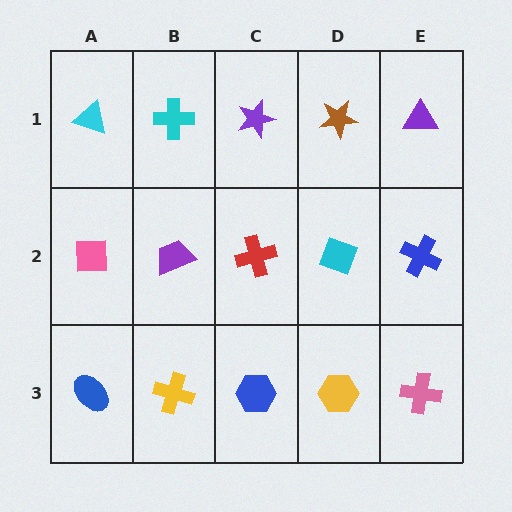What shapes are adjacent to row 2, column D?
A brown star (row 1, column D), a yellow hexagon (row 3, column D), a red cross (row 2, column C), a blue cross (row 2, column E).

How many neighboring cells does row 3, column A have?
2.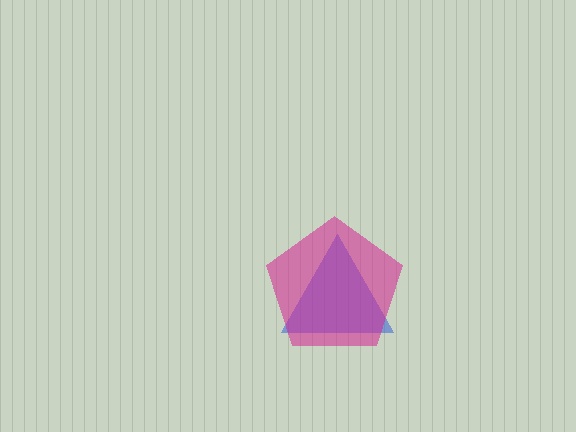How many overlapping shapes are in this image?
There are 2 overlapping shapes in the image.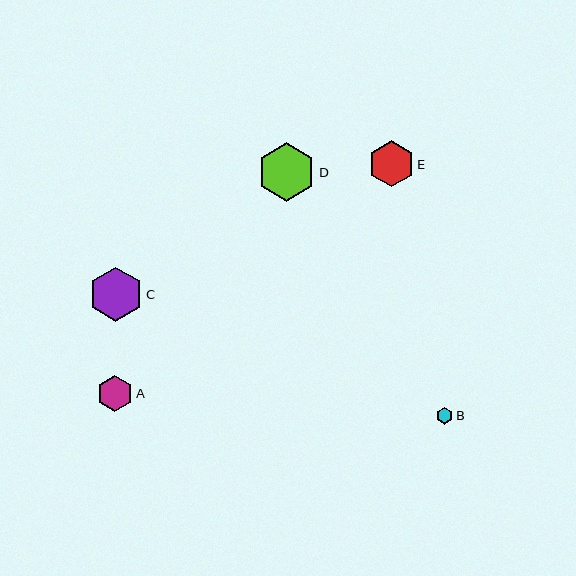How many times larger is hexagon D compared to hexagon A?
Hexagon D is approximately 1.6 times the size of hexagon A.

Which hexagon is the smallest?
Hexagon B is the smallest with a size of approximately 17 pixels.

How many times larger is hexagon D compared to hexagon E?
Hexagon D is approximately 1.3 times the size of hexagon E.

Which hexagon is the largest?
Hexagon D is the largest with a size of approximately 58 pixels.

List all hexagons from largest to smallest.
From largest to smallest: D, C, E, A, B.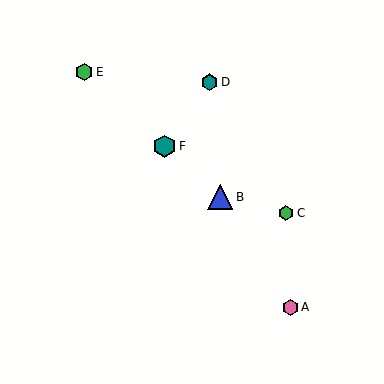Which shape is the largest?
The blue triangle (labeled B) is the largest.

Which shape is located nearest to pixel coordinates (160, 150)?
The teal hexagon (labeled F) at (165, 146) is nearest to that location.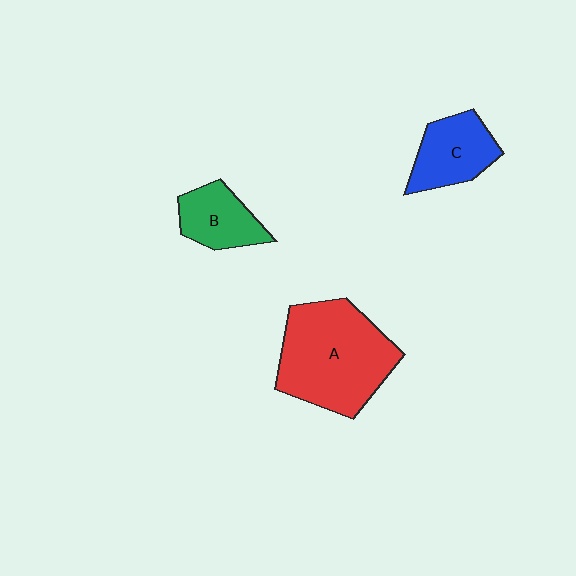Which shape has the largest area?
Shape A (red).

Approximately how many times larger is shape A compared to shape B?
Approximately 2.4 times.